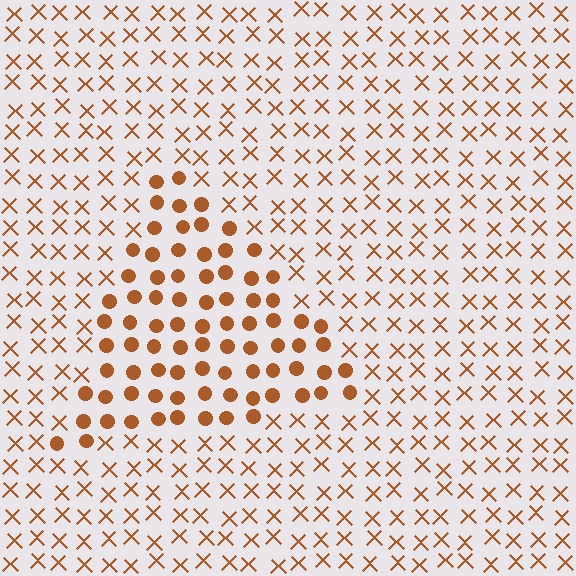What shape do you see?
I see a triangle.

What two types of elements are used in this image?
The image uses circles inside the triangle region and X marks outside it.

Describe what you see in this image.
The image is filled with small brown elements arranged in a uniform grid. A triangle-shaped region contains circles, while the surrounding area contains X marks. The boundary is defined purely by the change in element shape.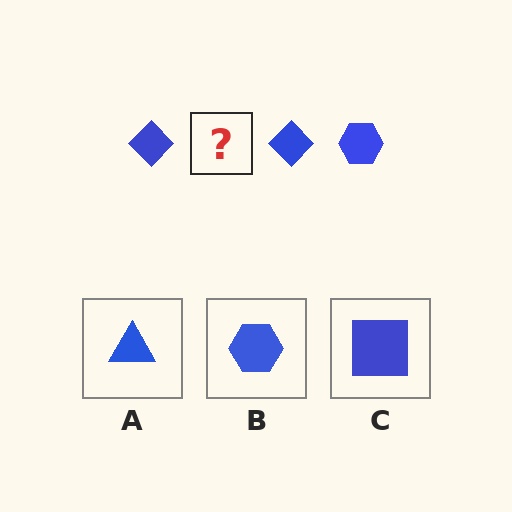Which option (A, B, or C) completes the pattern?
B.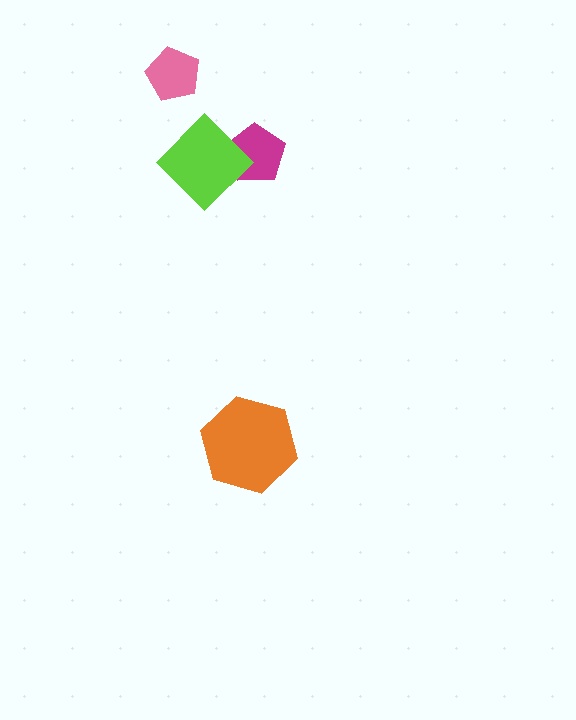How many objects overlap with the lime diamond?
1 object overlaps with the lime diamond.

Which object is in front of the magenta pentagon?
The lime diamond is in front of the magenta pentagon.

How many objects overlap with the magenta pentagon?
1 object overlaps with the magenta pentagon.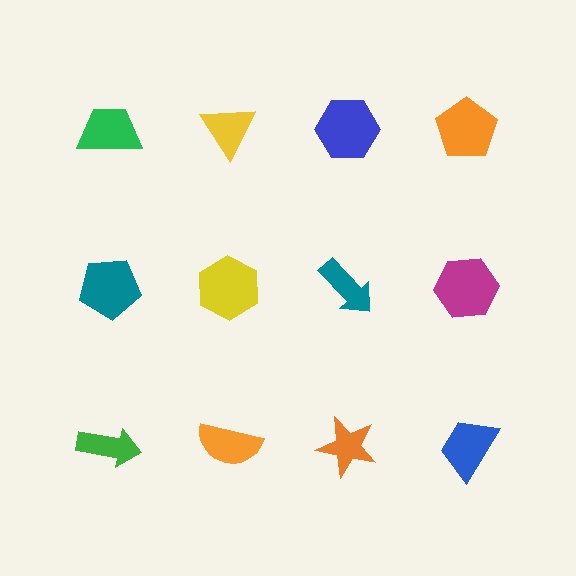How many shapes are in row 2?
4 shapes.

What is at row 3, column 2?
An orange semicircle.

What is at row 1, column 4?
An orange pentagon.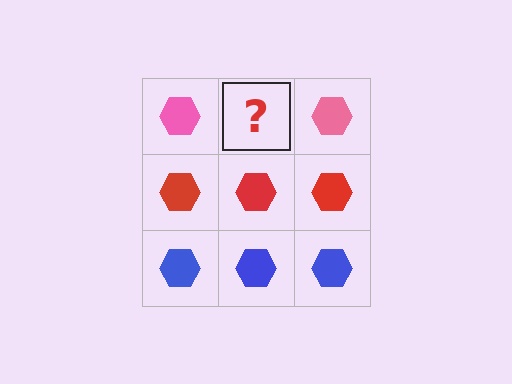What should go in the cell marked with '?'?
The missing cell should contain a pink hexagon.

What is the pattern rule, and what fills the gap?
The rule is that each row has a consistent color. The gap should be filled with a pink hexagon.